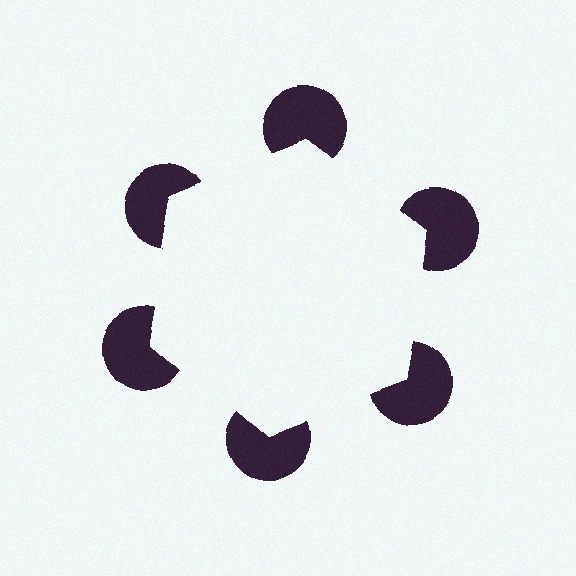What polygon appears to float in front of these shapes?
An illusory hexagon — its edges are inferred from the aligned wedge cuts in the pac-man discs, not physically drawn.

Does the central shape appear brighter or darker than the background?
It typically appears slightly brighter than the background, even though no actual brightness change is drawn.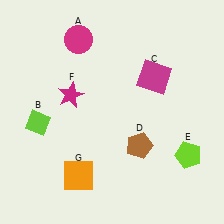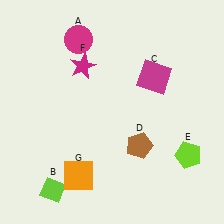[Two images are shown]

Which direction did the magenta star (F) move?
The magenta star (F) moved up.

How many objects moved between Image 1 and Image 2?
2 objects moved between the two images.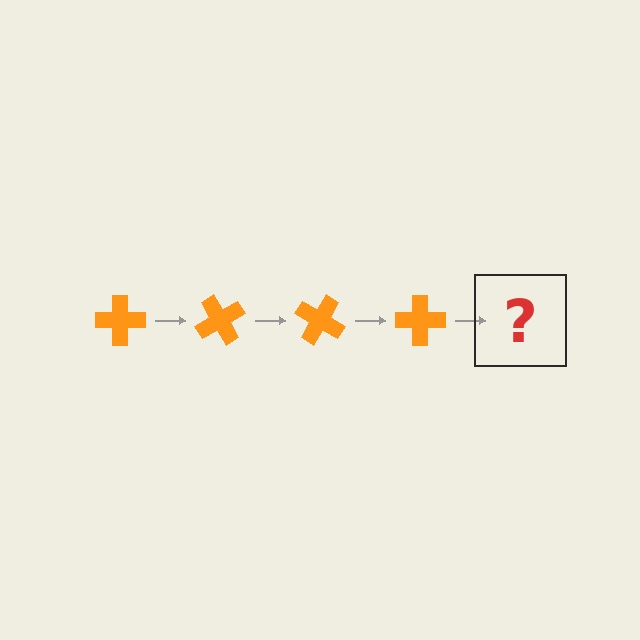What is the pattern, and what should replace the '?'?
The pattern is that the cross rotates 60 degrees each step. The '?' should be an orange cross rotated 240 degrees.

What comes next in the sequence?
The next element should be an orange cross rotated 240 degrees.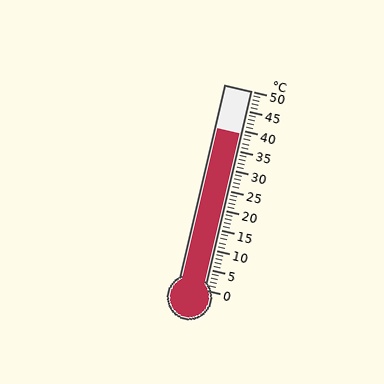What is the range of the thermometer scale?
The thermometer scale ranges from 0°C to 50°C.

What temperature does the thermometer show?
The thermometer shows approximately 39°C.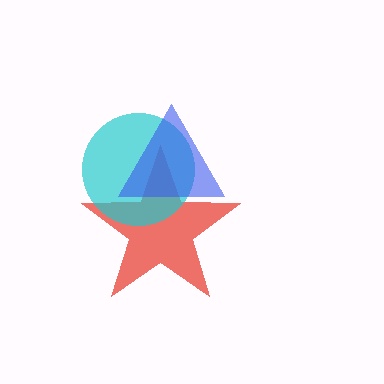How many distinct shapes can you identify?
There are 3 distinct shapes: a red star, a cyan circle, a blue triangle.